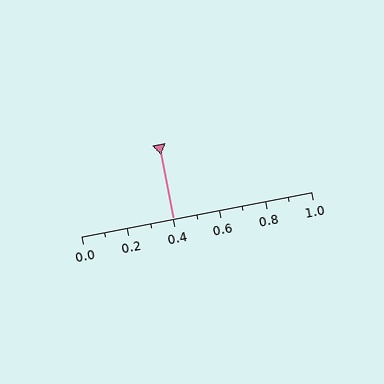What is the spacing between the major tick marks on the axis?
The major ticks are spaced 0.2 apart.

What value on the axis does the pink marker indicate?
The marker indicates approximately 0.4.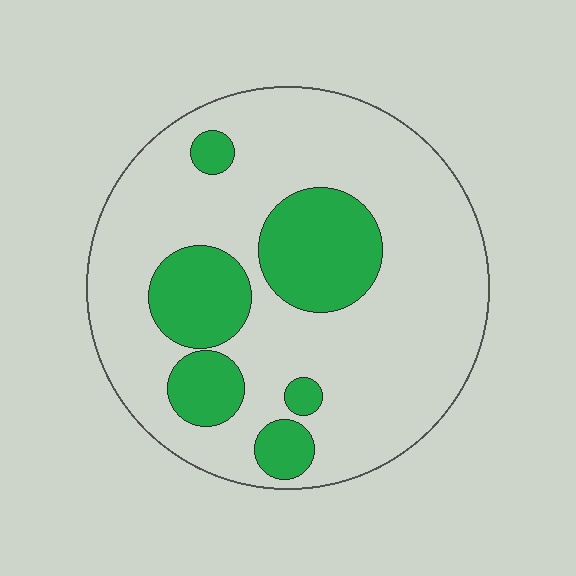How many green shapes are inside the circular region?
6.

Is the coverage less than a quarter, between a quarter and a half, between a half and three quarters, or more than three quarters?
Less than a quarter.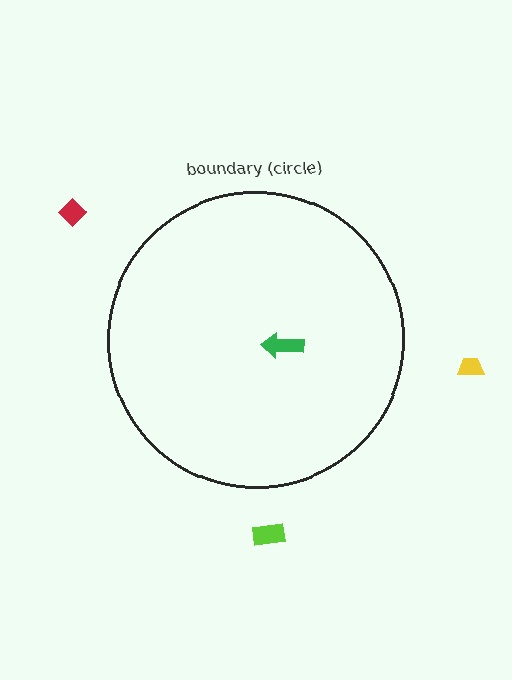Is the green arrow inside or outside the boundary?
Inside.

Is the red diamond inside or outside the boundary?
Outside.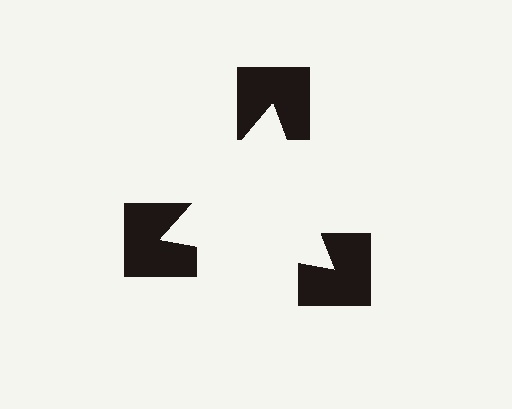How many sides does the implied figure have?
3 sides.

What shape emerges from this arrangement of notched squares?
An illusory triangle — its edges are inferred from the aligned wedge cuts in the notched squares, not physically drawn.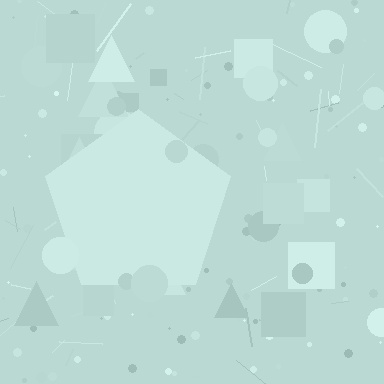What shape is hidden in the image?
A pentagon is hidden in the image.